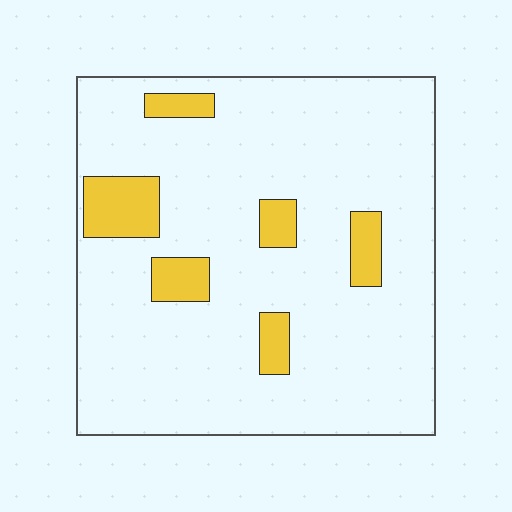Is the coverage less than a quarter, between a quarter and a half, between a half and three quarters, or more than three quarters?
Less than a quarter.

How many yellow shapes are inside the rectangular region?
6.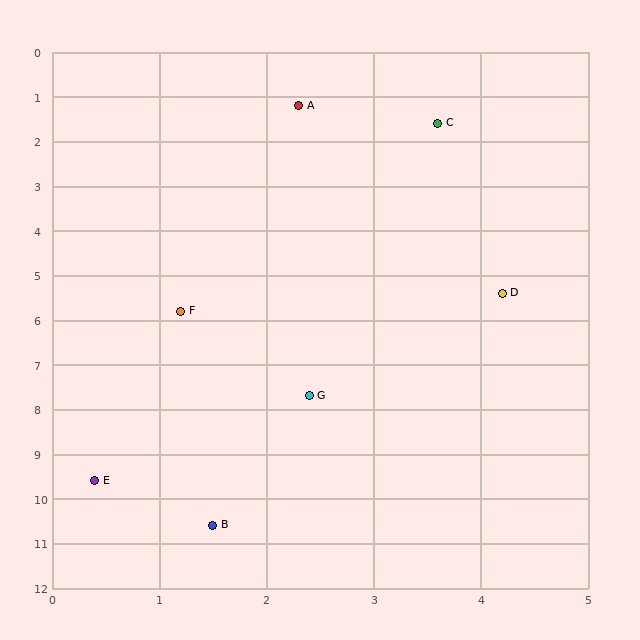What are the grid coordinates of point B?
Point B is at approximately (1.5, 10.6).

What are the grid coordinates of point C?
Point C is at approximately (3.6, 1.6).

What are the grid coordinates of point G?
Point G is at approximately (2.4, 7.7).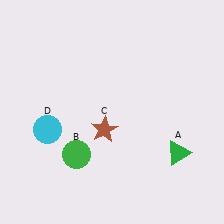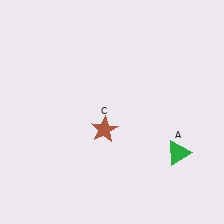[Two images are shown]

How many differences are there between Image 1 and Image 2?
There are 2 differences between the two images.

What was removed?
The cyan circle (D), the green circle (B) were removed in Image 2.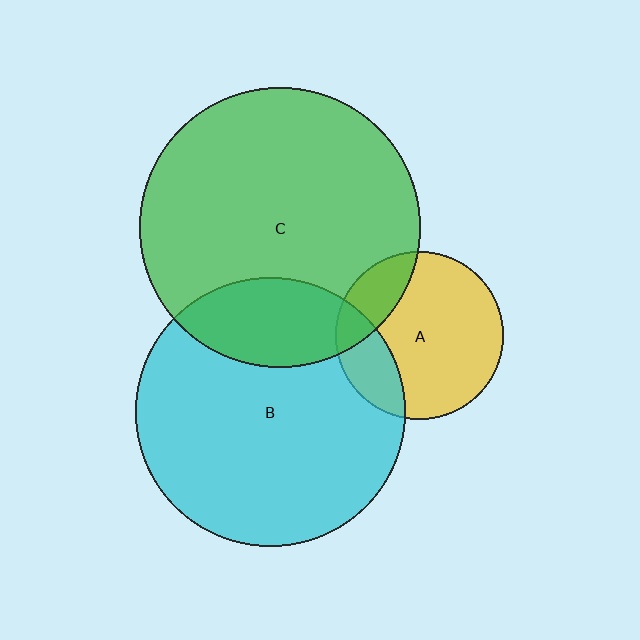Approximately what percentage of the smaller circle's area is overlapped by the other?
Approximately 20%.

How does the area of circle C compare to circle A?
Approximately 2.8 times.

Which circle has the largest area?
Circle C (green).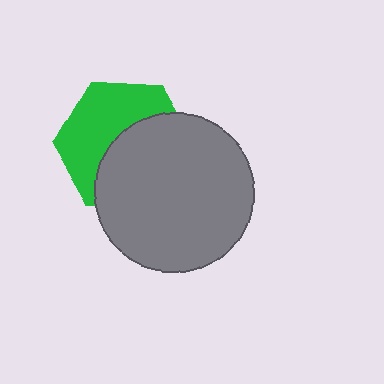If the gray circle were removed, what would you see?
You would see the complete green hexagon.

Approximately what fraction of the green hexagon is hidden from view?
Roughly 52% of the green hexagon is hidden behind the gray circle.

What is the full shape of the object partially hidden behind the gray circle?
The partially hidden object is a green hexagon.